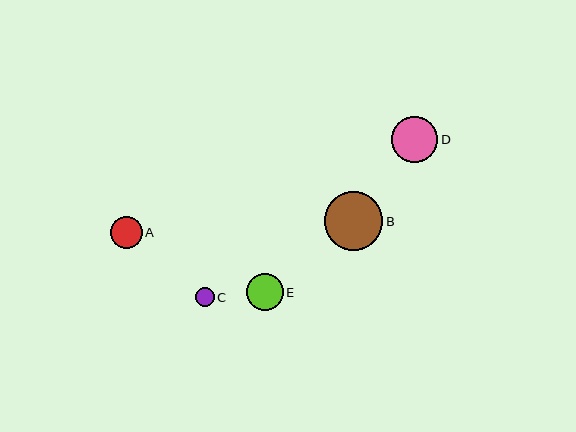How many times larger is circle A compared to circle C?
Circle A is approximately 1.7 times the size of circle C.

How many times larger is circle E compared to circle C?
Circle E is approximately 2.0 times the size of circle C.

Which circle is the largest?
Circle B is the largest with a size of approximately 59 pixels.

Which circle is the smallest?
Circle C is the smallest with a size of approximately 19 pixels.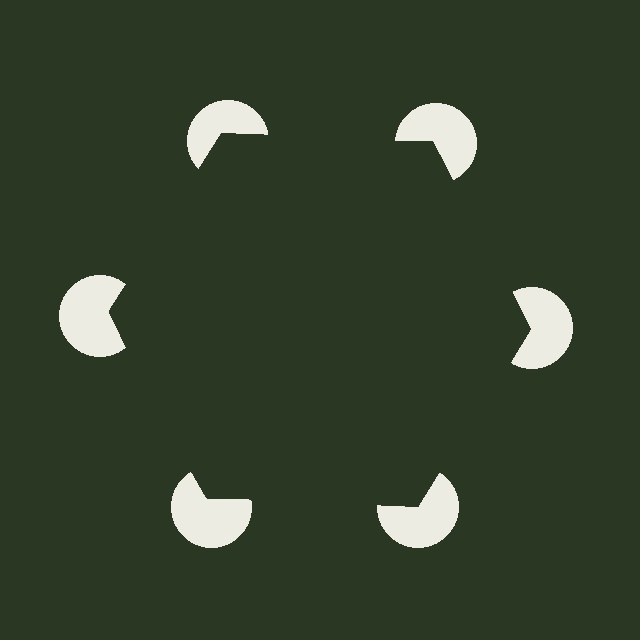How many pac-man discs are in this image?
There are 6 — one at each vertex of the illusory hexagon.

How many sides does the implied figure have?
6 sides.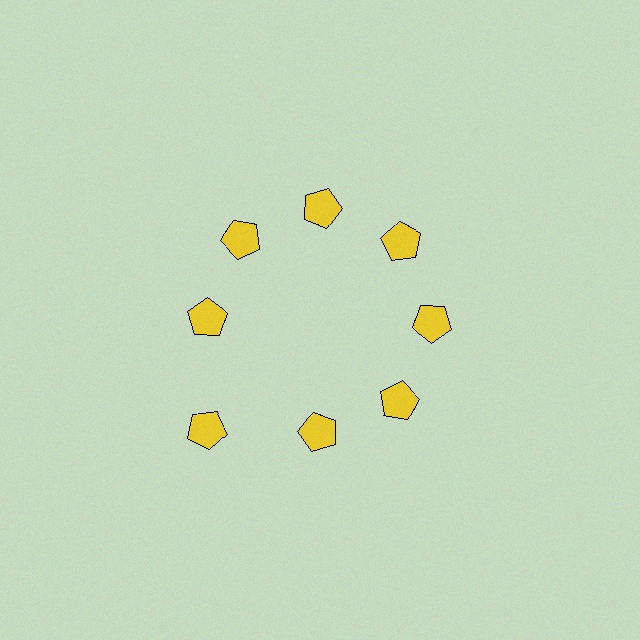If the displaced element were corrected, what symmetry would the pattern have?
It would have 8-fold rotational symmetry — the pattern would map onto itself every 45 degrees.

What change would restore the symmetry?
The symmetry would be restored by moving it inward, back onto the ring so that all 8 pentagons sit at equal angles and equal distance from the center.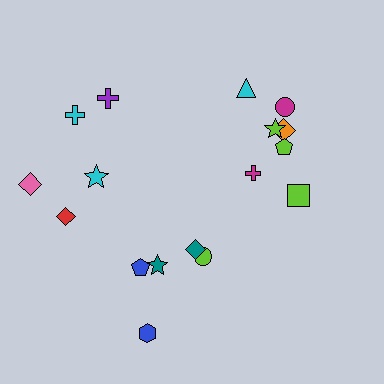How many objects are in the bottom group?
There are 5 objects.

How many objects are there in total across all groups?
There are 17 objects.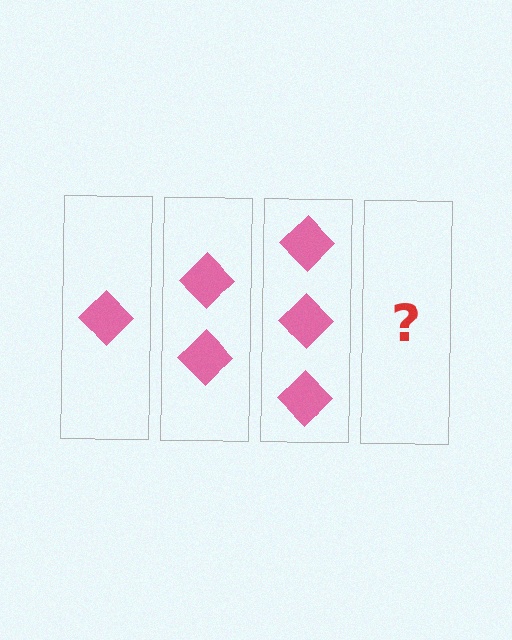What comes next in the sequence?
The next element should be 4 diamonds.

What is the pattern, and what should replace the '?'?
The pattern is that each step adds one more diamond. The '?' should be 4 diamonds.